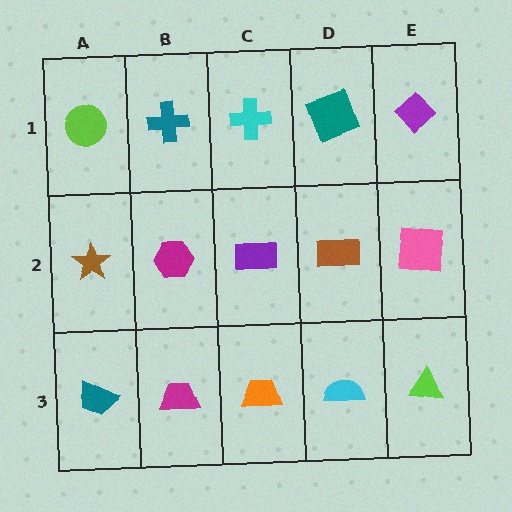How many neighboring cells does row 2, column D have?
4.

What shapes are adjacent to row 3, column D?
A brown rectangle (row 2, column D), an orange trapezoid (row 3, column C), a lime triangle (row 3, column E).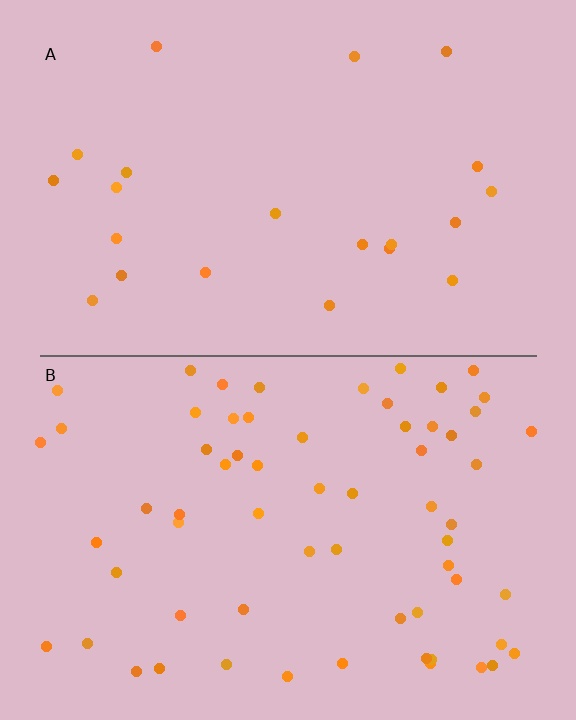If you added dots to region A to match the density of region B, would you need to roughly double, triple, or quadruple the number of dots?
Approximately triple.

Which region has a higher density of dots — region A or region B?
B (the bottom).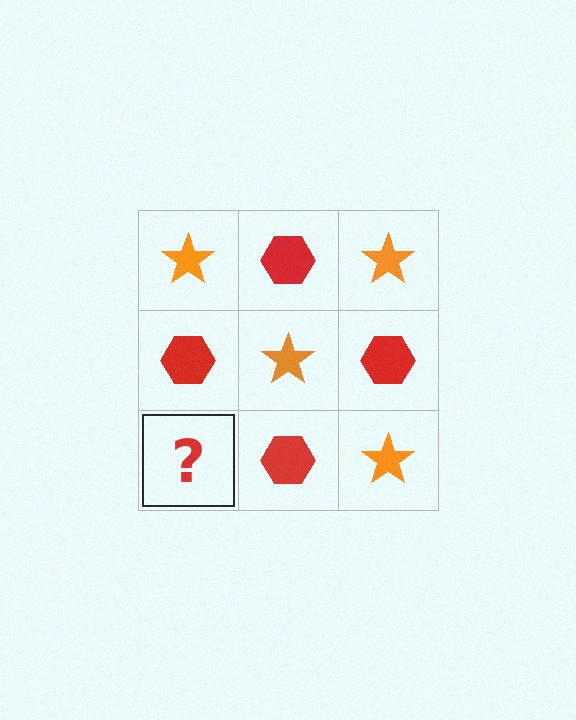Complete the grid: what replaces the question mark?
The question mark should be replaced with an orange star.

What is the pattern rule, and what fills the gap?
The rule is that it alternates orange star and red hexagon in a checkerboard pattern. The gap should be filled with an orange star.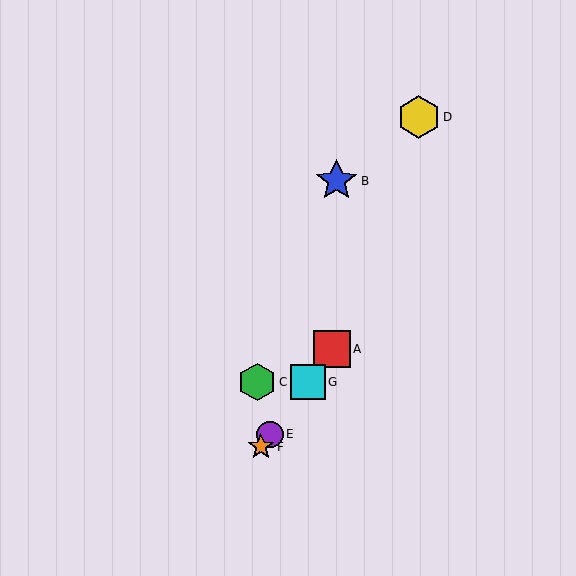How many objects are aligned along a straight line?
4 objects (A, E, F, G) are aligned along a straight line.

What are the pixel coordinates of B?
Object B is at (337, 181).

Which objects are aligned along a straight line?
Objects A, E, F, G are aligned along a straight line.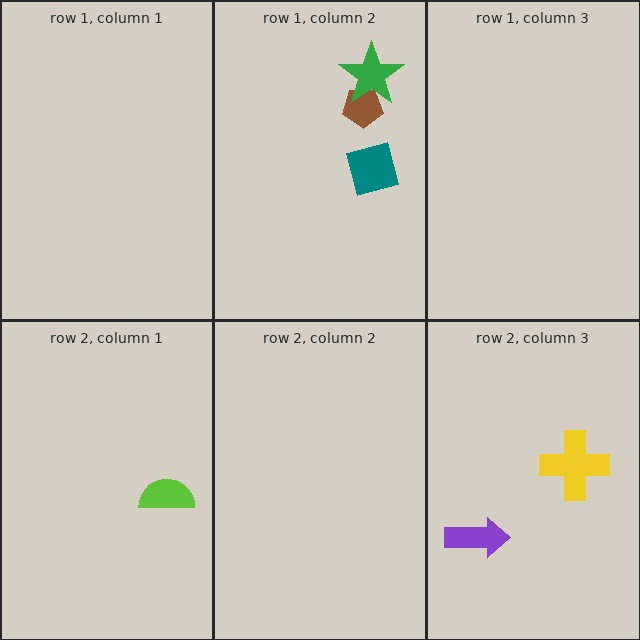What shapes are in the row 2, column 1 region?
The lime semicircle.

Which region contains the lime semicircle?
The row 2, column 1 region.